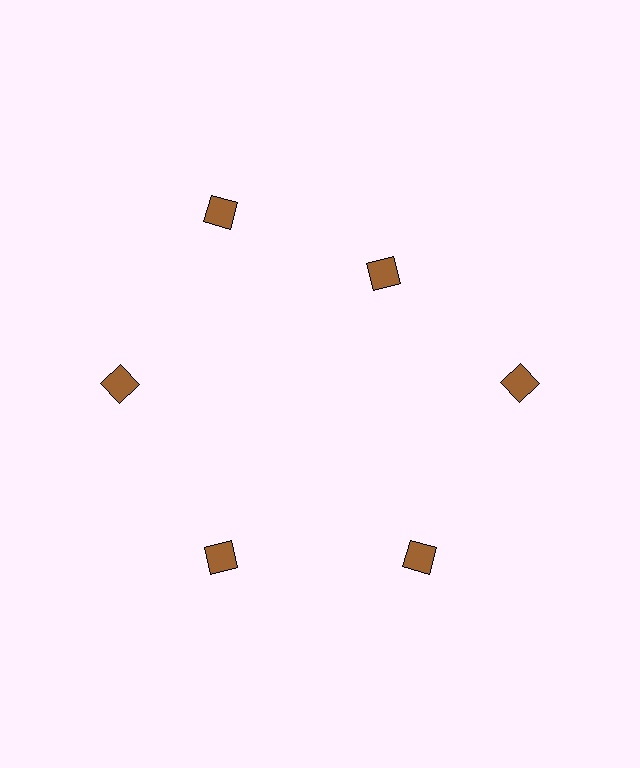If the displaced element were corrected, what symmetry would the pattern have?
It would have 6-fold rotational symmetry — the pattern would map onto itself every 60 degrees.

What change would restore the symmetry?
The symmetry would be restored by moving it outward, back onto the ring so that all 6 diamonds sit at equal angles and equal distance from the center.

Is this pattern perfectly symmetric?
No. The 6 brown diamonds are arranged in a ring, but one element near the 1 o'clock position is pulled inward toward the center, breaking the 6-fold rotational symmetry.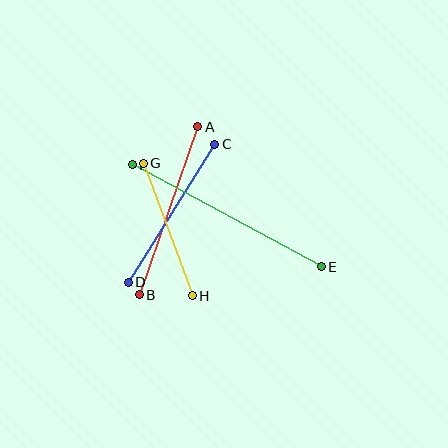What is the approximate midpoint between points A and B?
The midpoint is at approximately (169, 211) pixels.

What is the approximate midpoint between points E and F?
The midpoint is at approximately (227, 216) pixels.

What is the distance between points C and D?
The distance is approximately 163 pixels.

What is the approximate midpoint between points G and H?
The midpoint is at approximately (168, 230) pixels.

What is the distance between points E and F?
The distance is approximately 215 pixels.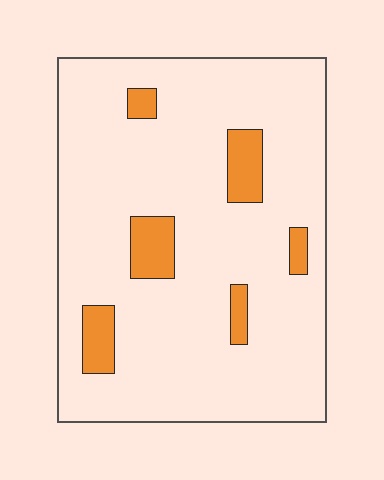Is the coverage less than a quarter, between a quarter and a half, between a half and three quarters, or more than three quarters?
Less than a quarter.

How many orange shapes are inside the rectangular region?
6.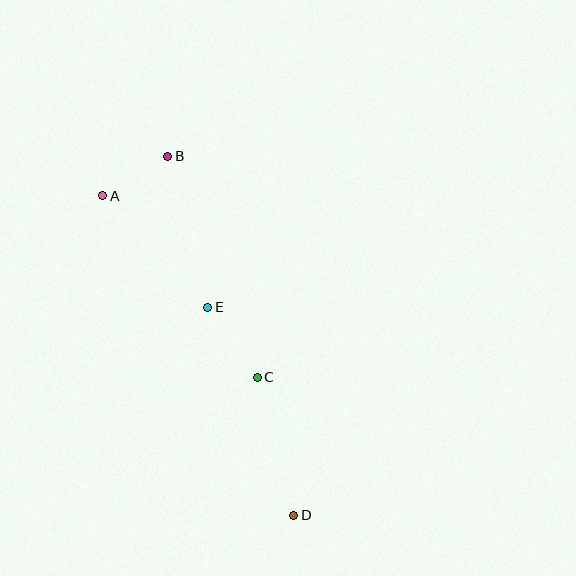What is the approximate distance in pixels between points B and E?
The distance between B and E is approximately 156 pixels.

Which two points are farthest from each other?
Points B and D are farthest from each other.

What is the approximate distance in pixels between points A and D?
The distance between A and D is approximately 372 pixels.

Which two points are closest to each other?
Points A and B are closest to each other.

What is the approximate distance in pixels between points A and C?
The distance between A and C is approximately 238 pixels.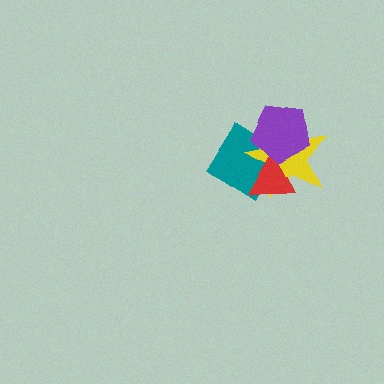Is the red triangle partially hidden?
Yes, it is partially covered by another shape.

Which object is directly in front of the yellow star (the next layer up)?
The red triangle is directly in front of the yellow star.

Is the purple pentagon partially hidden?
No, no other shape covers it.